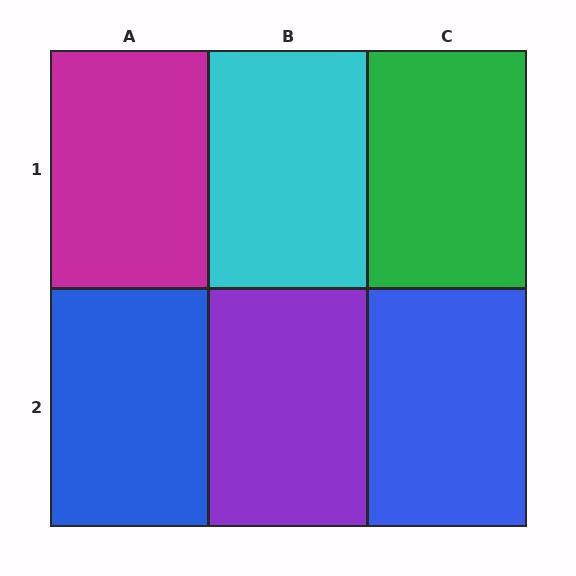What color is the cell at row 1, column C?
Green.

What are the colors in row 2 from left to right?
Blue, purple, blue.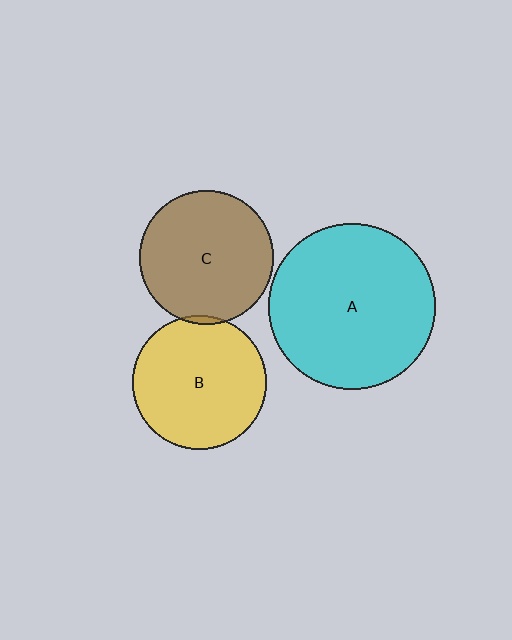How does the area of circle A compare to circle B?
Approximately 1.5 times.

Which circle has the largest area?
Circle A (cyan).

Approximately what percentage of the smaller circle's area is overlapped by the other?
Approximately 5%.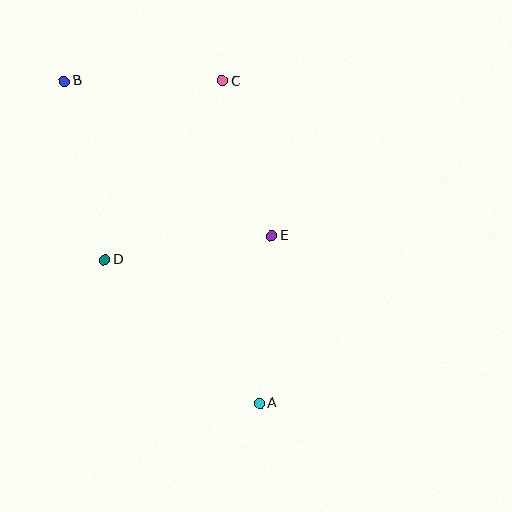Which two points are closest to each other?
Points B and C are closest to each other.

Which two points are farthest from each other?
Points A and B are farthest from each other.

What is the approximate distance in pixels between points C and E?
The distance between C and E is approximately 163 pixels.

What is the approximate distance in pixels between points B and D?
The distance between B and D is approximately 183 pixels.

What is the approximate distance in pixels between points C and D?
The distance between C and D is approximately 214 pixels.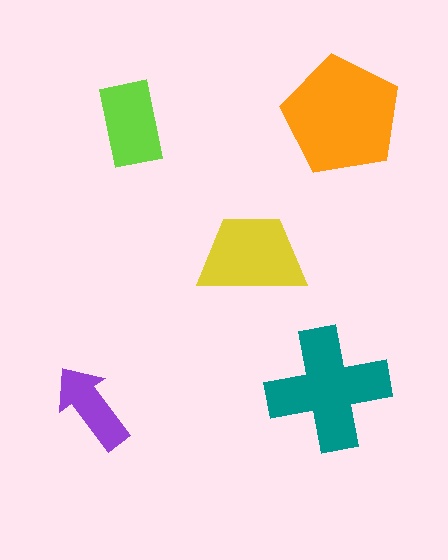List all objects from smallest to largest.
The purple arrow, the lime rectangle, the yellow trapezoid, the teal cross, the orange pentagon.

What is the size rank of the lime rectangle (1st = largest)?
4th.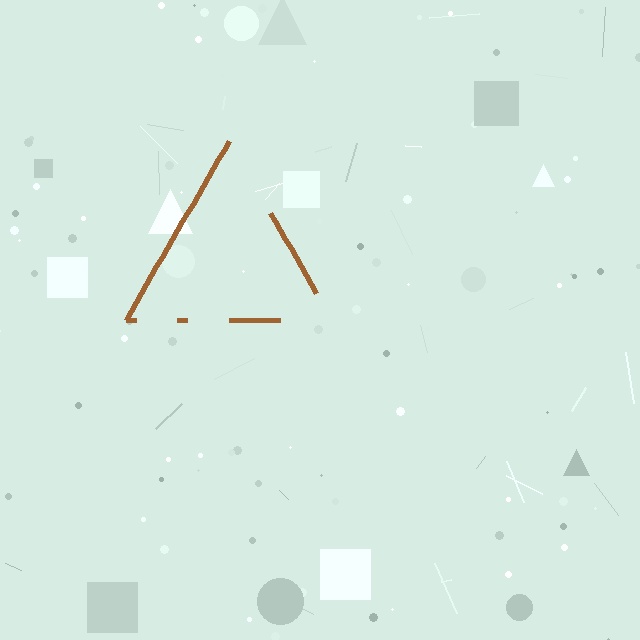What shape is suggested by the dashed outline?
The dashed outline suggests a triangle.